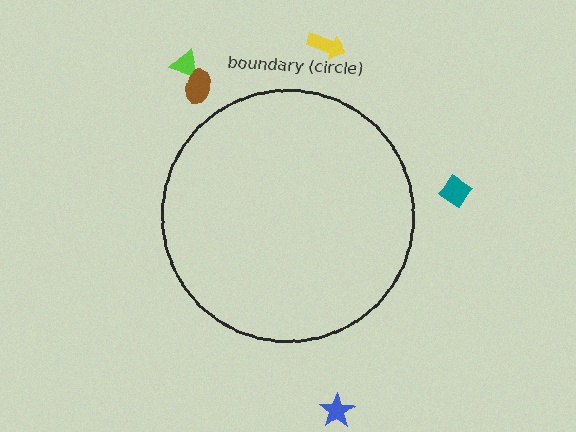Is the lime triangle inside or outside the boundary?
Outside.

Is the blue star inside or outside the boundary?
Outside.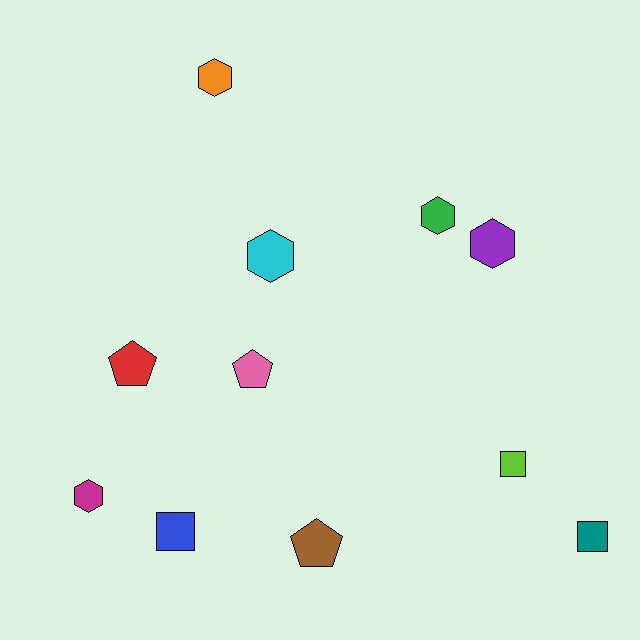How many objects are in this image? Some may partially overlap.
There are 11 objects.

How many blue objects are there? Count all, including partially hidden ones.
There is 1 blue object.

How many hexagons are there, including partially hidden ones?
There are 5 hexagons.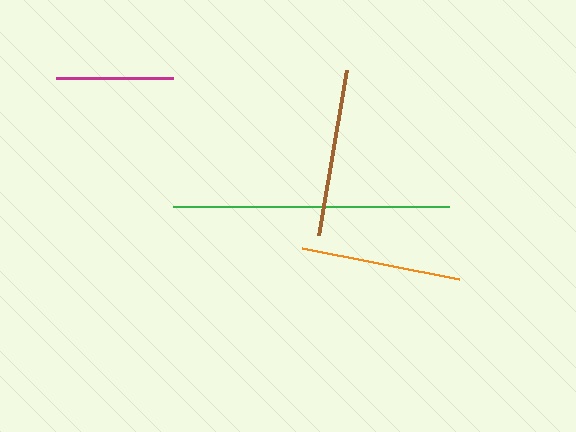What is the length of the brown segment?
The brown segment is approximately 167 pixels long.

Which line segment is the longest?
The green line is the longest at approximately 277 pixels.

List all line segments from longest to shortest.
From longest to shortest: green, brown, orange, magenta.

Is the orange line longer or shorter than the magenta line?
The orange line is longer than the magenta line.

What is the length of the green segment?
The green segment is approximately 277 pixels long.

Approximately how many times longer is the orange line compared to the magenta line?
The orange line is approximately 1.4 times the length of the magenta line.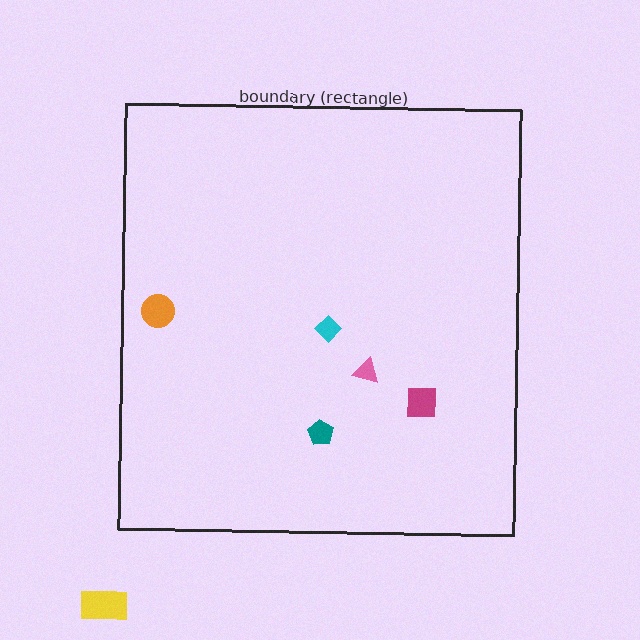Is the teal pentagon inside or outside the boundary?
Inside.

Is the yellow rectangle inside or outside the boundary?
Outside.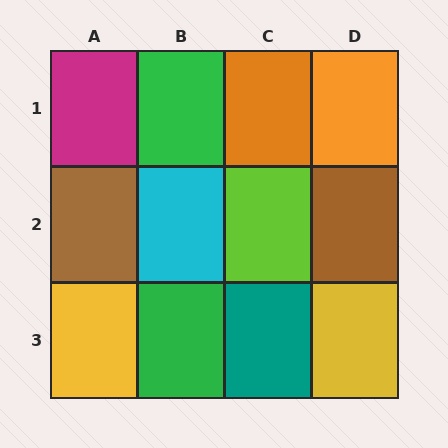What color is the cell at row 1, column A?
Magenta.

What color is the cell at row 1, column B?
Green.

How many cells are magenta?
1 cell is magenta.